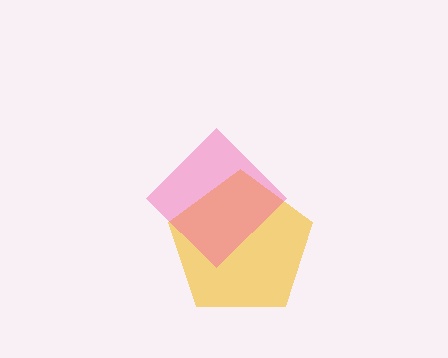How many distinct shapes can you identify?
There are 2 distinct shapes: a yellow pentagon, a pink diamond.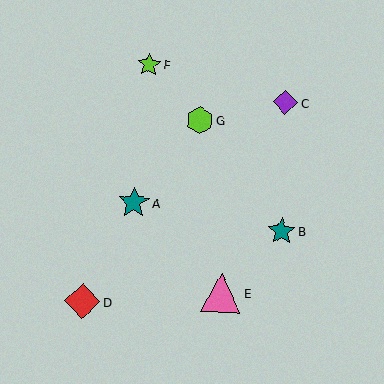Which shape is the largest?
The pink triangle (labeled E) is the largest.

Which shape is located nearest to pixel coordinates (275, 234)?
The teal star (labeled B) at (281, 231) is nearest to that location.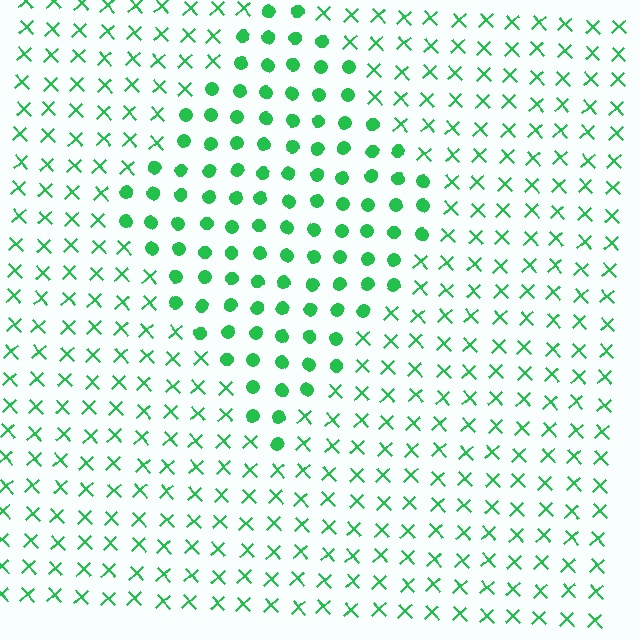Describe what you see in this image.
The image is filled with small green elements arranged in a uniform grid. A diamond-shaped region contains circles, while the surrounding area contains X marks. The boundary is defined purely by the change in element shape.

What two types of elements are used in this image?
The image uses circles inside the diamond region and X marks outside it.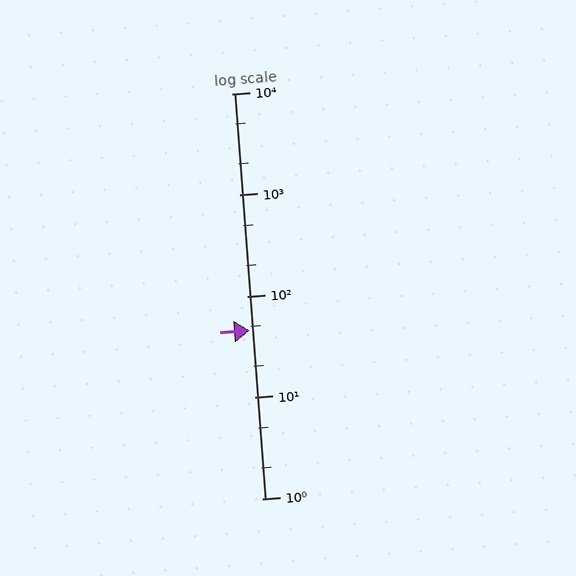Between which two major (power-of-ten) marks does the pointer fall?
The pointer is between 10 and 100.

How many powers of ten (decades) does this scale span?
The scale spans 4 decades, from 1 to 10000.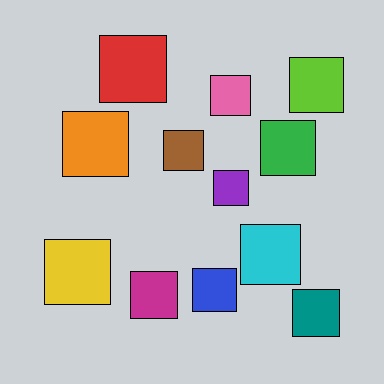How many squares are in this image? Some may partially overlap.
There are 12 squares.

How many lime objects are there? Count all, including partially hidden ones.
There is 1 lime object.